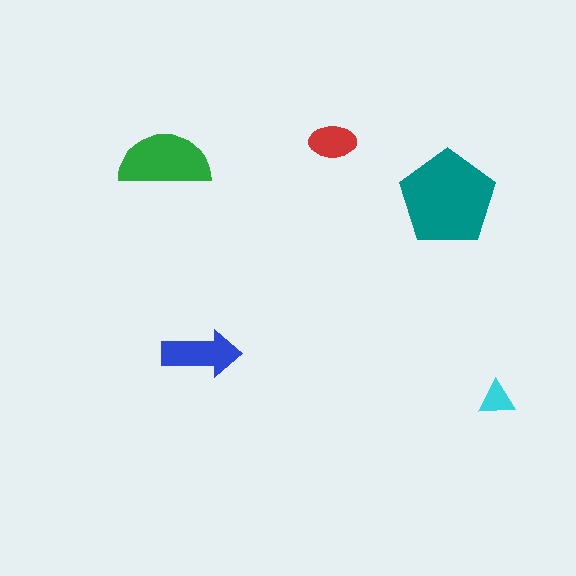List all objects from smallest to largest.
The cyan triangle, the red ellipse, the blue arrow, the green semicircle, the teal pentagon.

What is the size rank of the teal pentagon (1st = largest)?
1st.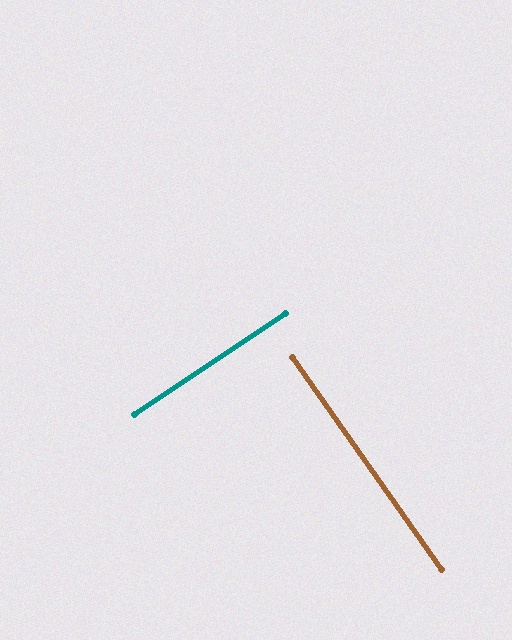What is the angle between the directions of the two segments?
Approximately 89 degrees.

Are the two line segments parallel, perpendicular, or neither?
Perpendicular — they meet at approximately 89°.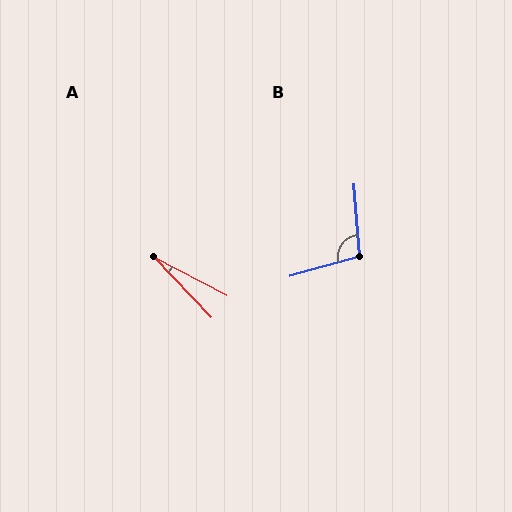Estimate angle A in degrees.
Approximately 19 degrees.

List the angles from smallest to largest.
A (19°), B (102°).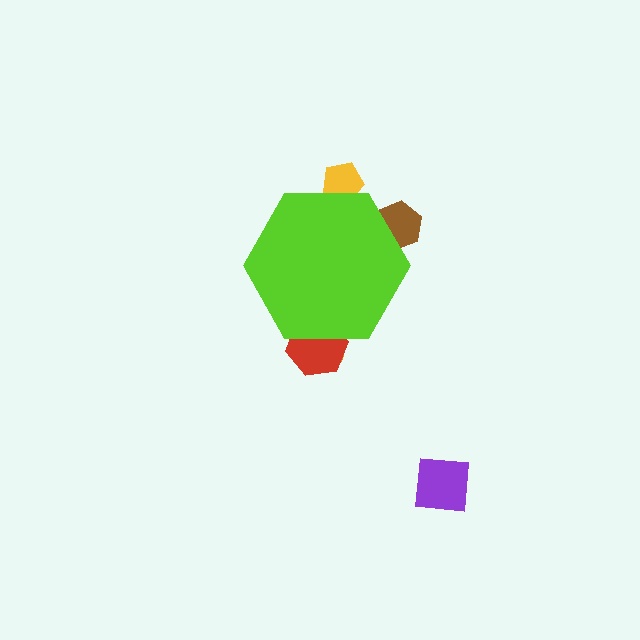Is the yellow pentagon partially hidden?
Yes, the yellow pentagon is partially hidden behind the lime hexagon.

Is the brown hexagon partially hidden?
Yes, the brown hexagon is partially hidden behind the lime hexagon.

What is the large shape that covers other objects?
A lime hexagon.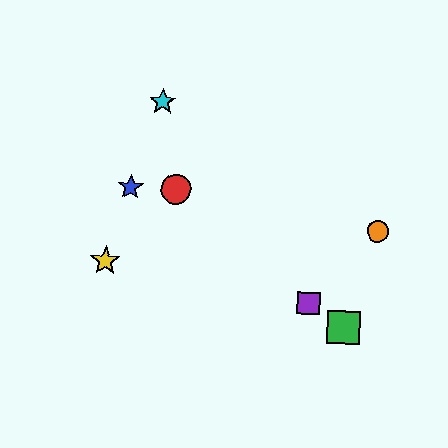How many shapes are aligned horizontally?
2 shapes (the red circle, the blue star) are aligned horizontally.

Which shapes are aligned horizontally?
The red circle, the blue star are aligned horizontally.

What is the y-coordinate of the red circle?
The red circle is at y≈189.